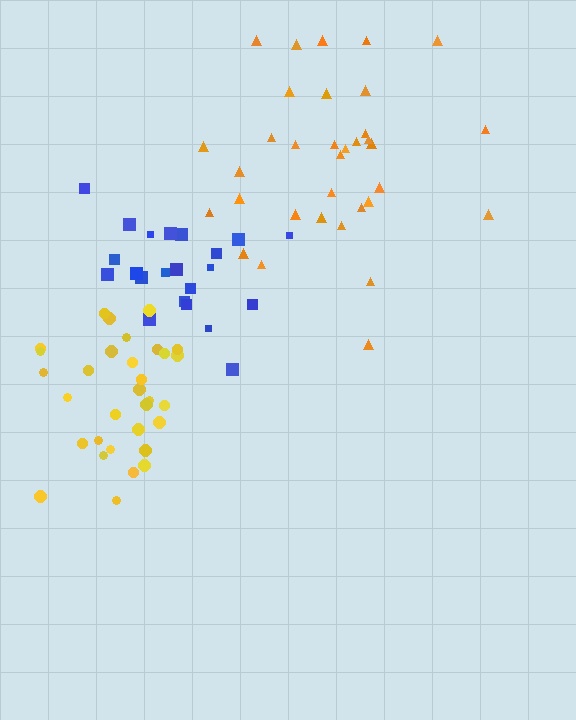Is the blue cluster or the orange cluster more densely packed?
Blue.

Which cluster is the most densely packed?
Blue.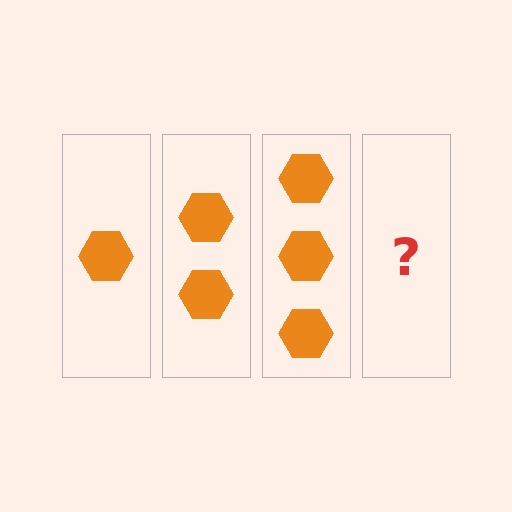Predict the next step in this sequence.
The next step is 4 hexagons.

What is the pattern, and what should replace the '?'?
The pattern is that each step adds one more hexagon. The '?' should be 4 hexagons.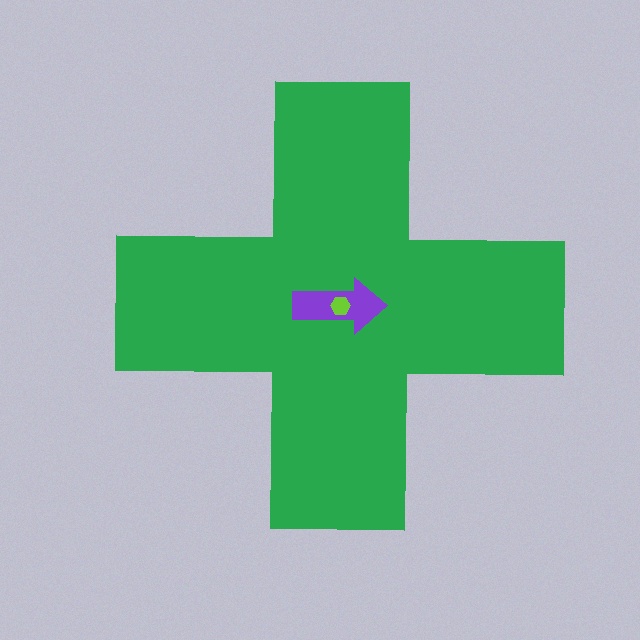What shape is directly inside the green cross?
The purple arrow.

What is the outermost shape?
The green cross.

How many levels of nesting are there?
3.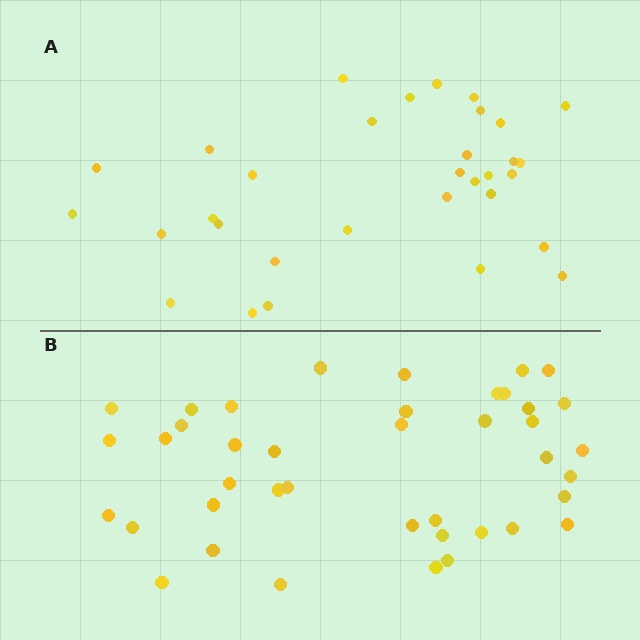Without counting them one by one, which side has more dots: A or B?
Region B (the bottom region) has more dots.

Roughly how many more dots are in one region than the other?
Region B has roughly 8 or so more dots than region A.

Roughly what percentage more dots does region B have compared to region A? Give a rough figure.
About 30% more.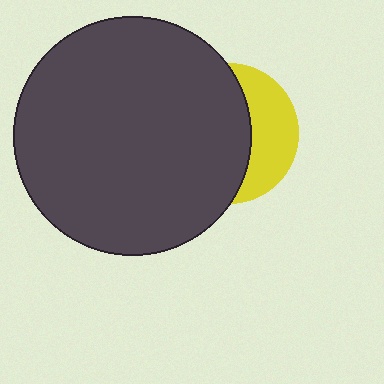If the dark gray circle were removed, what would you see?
You would see the complete yellow circle.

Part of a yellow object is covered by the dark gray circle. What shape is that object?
It is a circle.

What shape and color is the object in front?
The object in front is a dark gray circle.